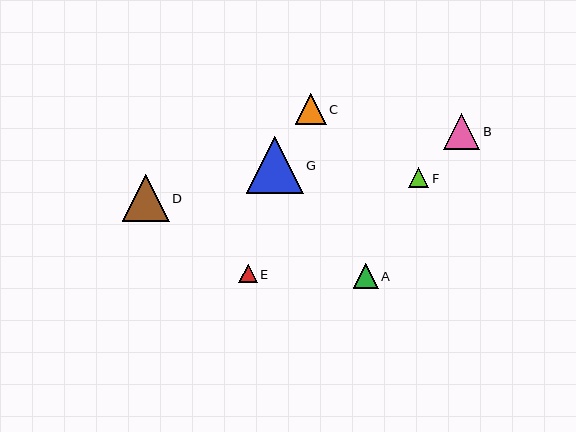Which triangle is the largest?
Triangle G is the largest with a size of approximately 57 pixels.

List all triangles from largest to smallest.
From largest to smallest: G, D, B, C, A, F, E.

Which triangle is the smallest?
Triangle E is the smallest with a size of approximately 18 pixels.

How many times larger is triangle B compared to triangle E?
Triangle B is approximately 2.0 times the size of triangle E.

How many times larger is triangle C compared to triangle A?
Triangle C is approximately 1.3 times the size of triangle A.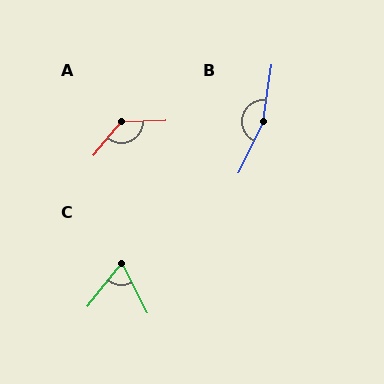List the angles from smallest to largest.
C (67°), A (131°), B (162°).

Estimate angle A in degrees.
Approximately 131 degrees.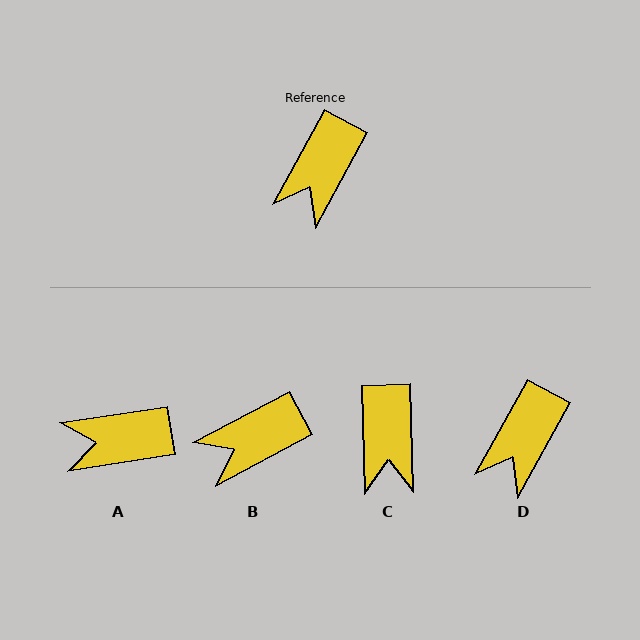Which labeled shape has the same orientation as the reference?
D.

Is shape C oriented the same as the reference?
No, it is off by about 30 degrees.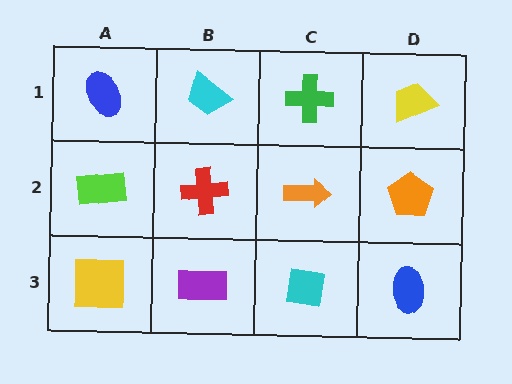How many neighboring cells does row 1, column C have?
3.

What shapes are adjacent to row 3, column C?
An orange arrow (row 2, column C), a purple rectangle (row 3, column B), a blue ellipse (row 3, column D).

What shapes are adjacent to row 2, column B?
A cyan trapezoid (row 1, column B), a purple rectangle (row 3, column B), a lime rectangle (row 2, column A), an orange arrow (row 2, column C).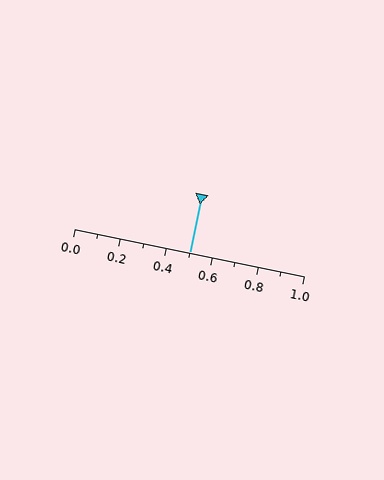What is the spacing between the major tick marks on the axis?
The major ticks are spaced 0.2 apart.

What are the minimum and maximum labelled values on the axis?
The axis runs from 0.0 to 1.0.